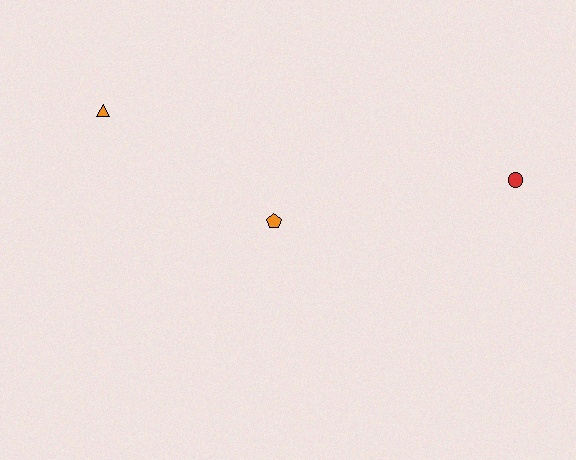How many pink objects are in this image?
There are no pink objects.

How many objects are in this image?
There are 3 objects.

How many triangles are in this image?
There is 1 triangle.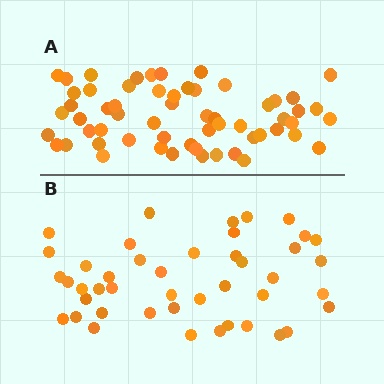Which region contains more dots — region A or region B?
Region A (the top region) has more dots.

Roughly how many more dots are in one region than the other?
Region A has approximately 15 more dots than region B.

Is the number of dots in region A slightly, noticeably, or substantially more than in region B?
Region A has noticeably more, but not dramatically so. The ratio is roughly 1.3 to 1.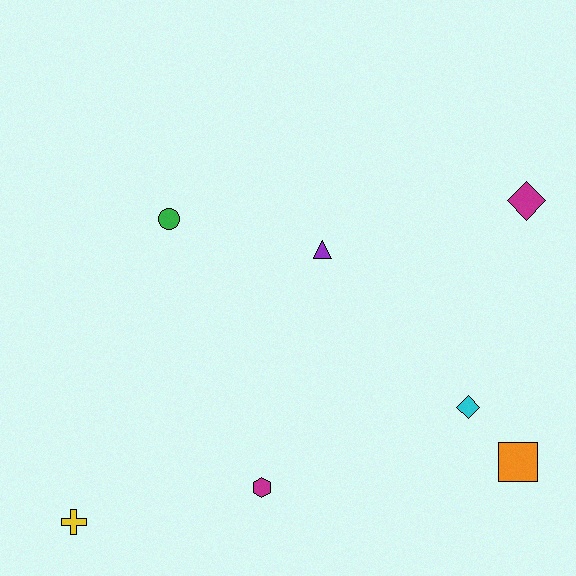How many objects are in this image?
There are 7 objects.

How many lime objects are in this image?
There are no lime objects.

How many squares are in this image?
There is 1 square.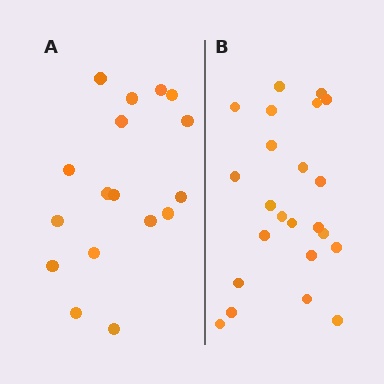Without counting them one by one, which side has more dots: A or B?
Region B (the right region) has more dots.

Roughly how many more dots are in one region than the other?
Region B has about 6 more dots than region A.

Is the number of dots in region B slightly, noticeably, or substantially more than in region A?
Region B has noticeably more, but not dramatically so. The ratio is roughly 1.4 to 1.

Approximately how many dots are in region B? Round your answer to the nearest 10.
About 20 dots. (The exact count is 23, which rounds to 20.)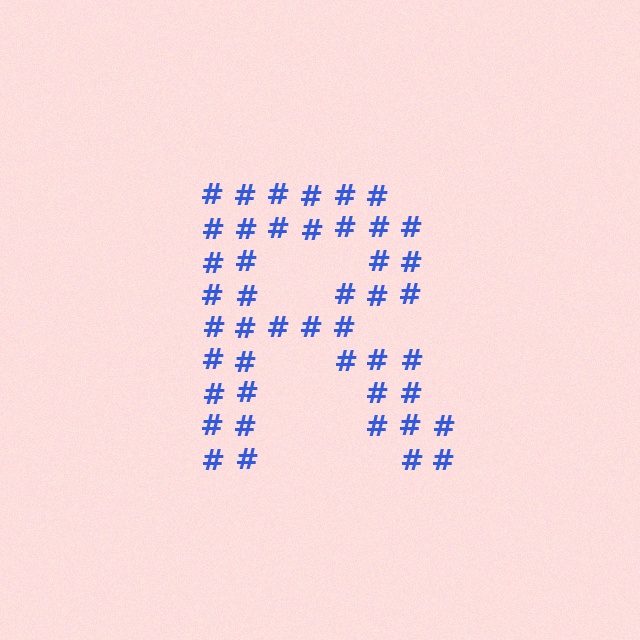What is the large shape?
The large shape is the letter R.